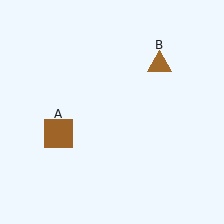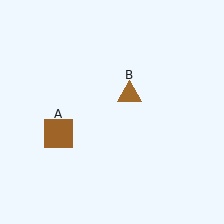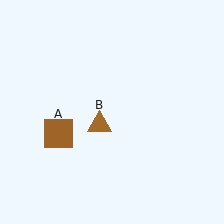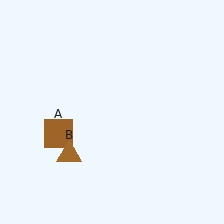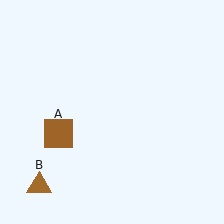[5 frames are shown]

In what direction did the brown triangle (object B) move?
The brown triangle (object B) moved down and to the left.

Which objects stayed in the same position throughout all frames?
Brown square (object A) remained stationary.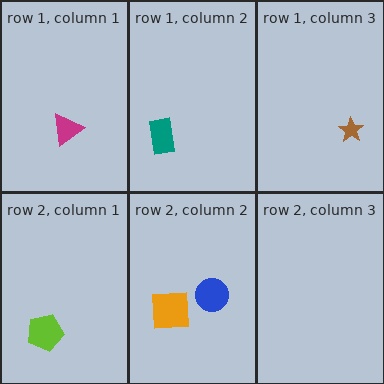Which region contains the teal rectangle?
The row 1, column 2 region.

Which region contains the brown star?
The row 1, column 3 region.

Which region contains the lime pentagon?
The row 2, column 1 region.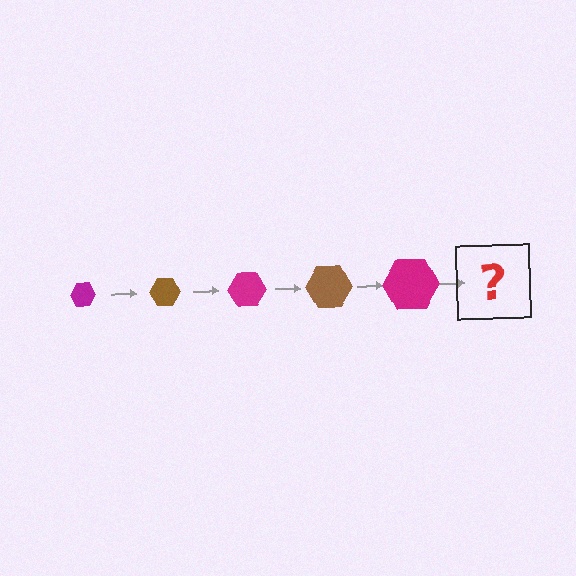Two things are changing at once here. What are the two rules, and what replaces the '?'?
The two rules are that the hexagon grows larger each step and the color cycles through magenta and brown. The '?' should be a brown hexagon, larger than the previous one.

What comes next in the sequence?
The next element should be a brown hexagon, larger than the previous one.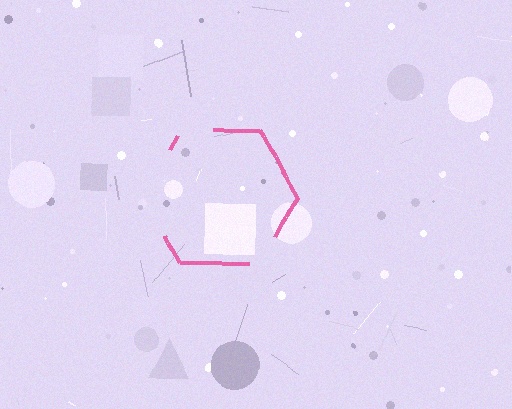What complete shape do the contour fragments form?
The contour fragments form a hexagon.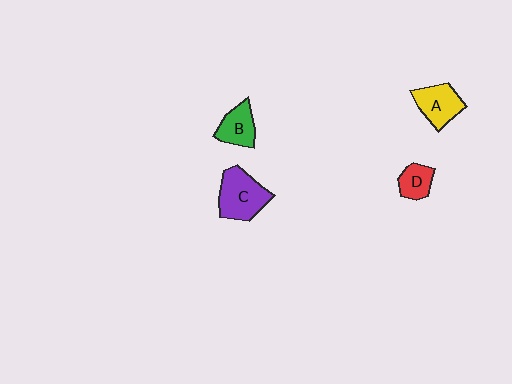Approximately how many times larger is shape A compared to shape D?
Approximately 1.5 times.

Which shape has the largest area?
Shape C (purple).